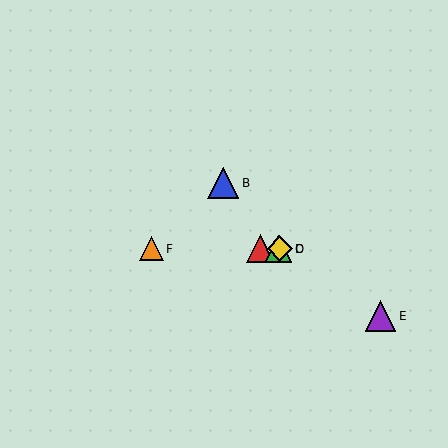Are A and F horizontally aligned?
Yes, both are at y≈249.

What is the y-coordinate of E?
Object E is at y≈316.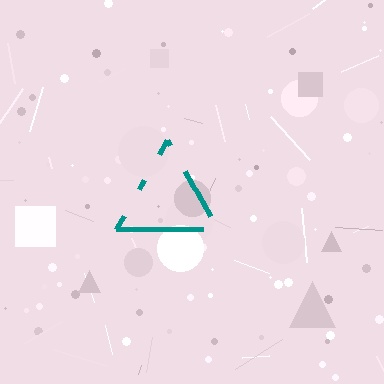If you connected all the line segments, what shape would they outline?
They would outline a triangle.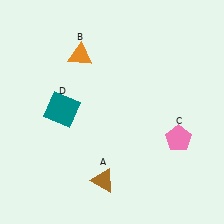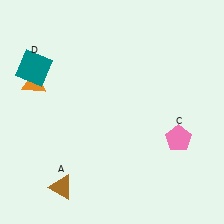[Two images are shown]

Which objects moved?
The objects that moved are: the brown triangle (A), the orange triangle (B), the teal square (D).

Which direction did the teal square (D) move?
The teal square (D) moved up.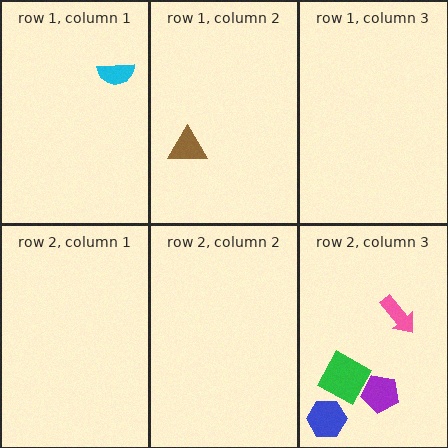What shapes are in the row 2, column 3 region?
The blue hexagon, the green square, the purple pentagon, the pink arrow.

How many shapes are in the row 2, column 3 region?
4.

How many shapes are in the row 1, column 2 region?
1.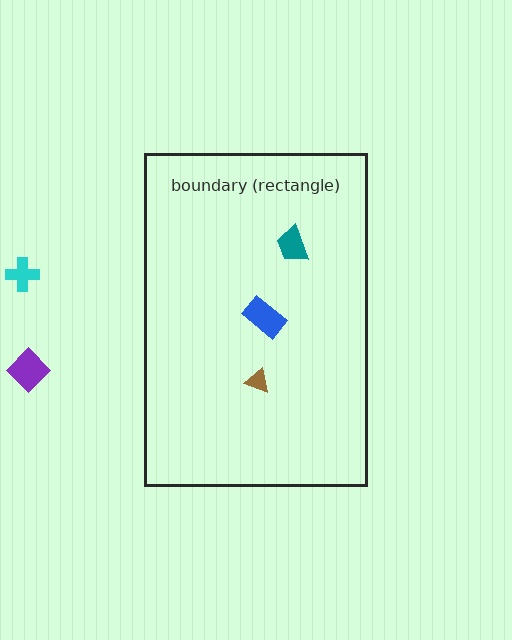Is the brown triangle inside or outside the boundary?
Inside.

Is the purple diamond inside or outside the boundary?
Outside.